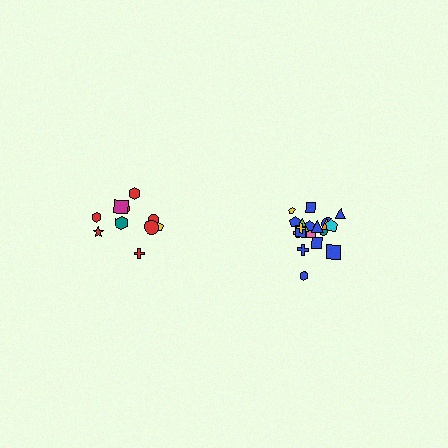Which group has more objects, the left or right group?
The right group.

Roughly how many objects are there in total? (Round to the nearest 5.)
Roughly 30 objects in total.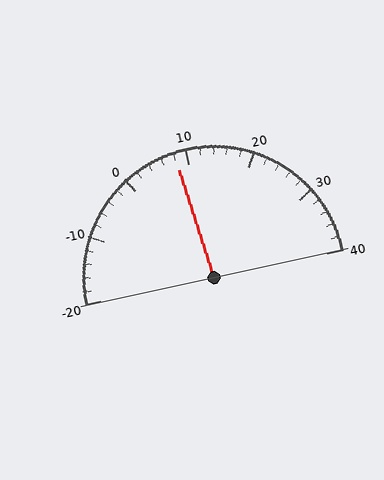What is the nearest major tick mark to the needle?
The nearest major tick mark is 10.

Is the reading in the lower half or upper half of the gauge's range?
The reading is in the lower half of the range (-20 to 40).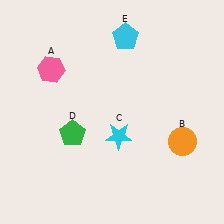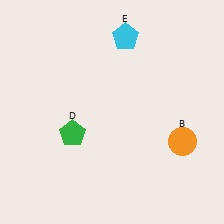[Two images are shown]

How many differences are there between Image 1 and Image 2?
There are 2 differences between the two images.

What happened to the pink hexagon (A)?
The pink hexagon (A) was removed in Image 2. It was in the top-left area of Image 1.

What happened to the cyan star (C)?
The cyan star (C) was removed in Image 2. It was in the bottom-right area of Image 1.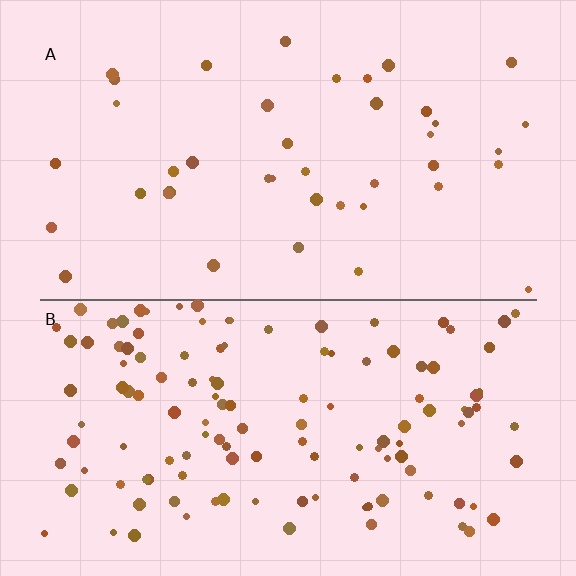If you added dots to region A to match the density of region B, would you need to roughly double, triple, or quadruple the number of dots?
Approximately triple.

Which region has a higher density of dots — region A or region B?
B (the bottom).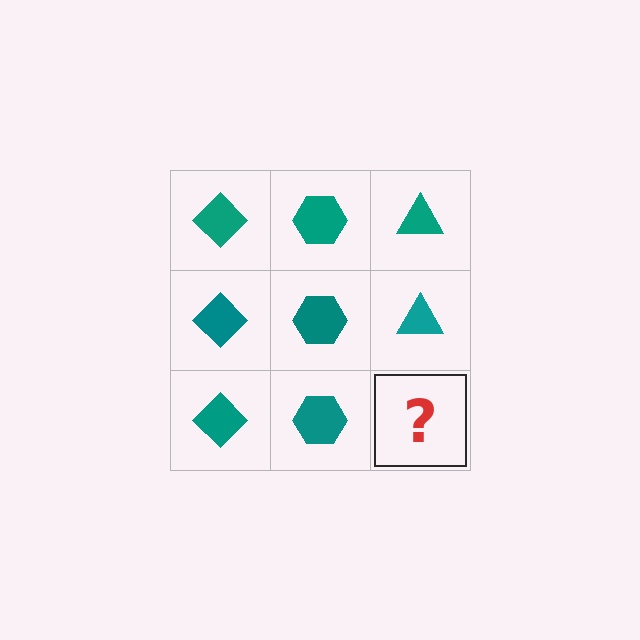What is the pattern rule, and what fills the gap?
The rule is that each column has a consistent shape. The gap should be filled with a teal triangle.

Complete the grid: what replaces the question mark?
The question mark should be replaced with a teal triangle.